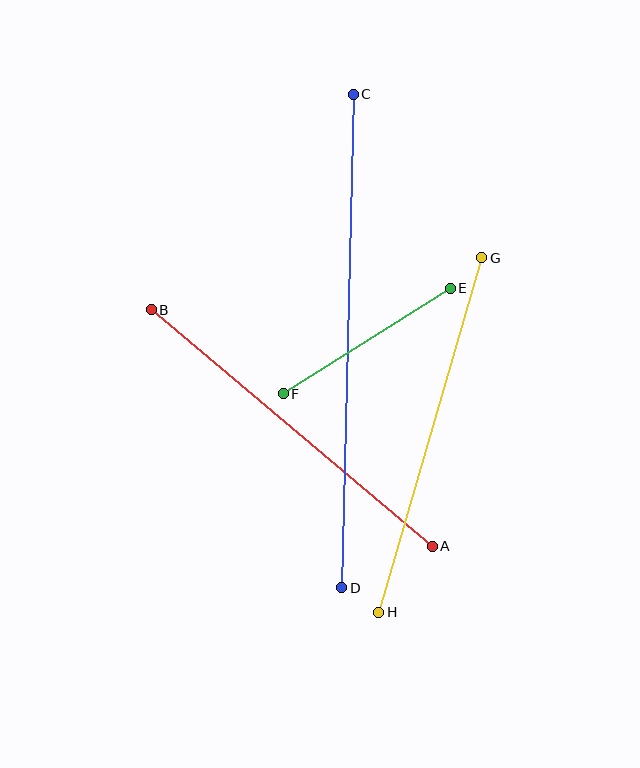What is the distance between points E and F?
The distance is approximately 197 pixels.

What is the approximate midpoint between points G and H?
The midpoint is at approximately (430, 435) pixels.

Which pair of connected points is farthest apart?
Points C and D are farthest apart.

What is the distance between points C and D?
The distance is approximately 494 pixels.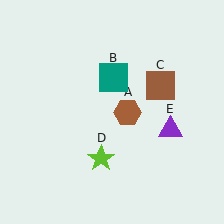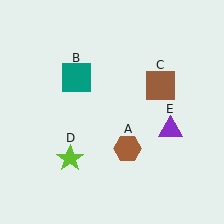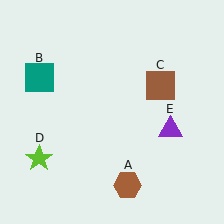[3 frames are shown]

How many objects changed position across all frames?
3 objects changed position: brown hexagon (object A), teal square (object B), lime star (object D).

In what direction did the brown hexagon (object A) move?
The brown hexagon (object A) moved down.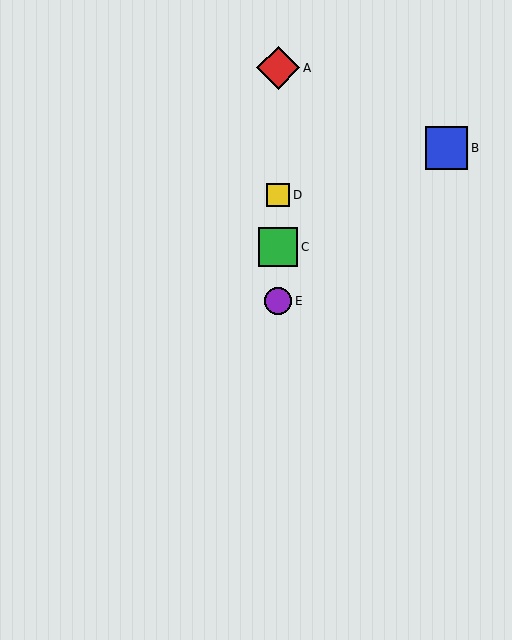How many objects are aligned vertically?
4 objects (A, C, D, E) are aligned vertically.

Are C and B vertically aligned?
No, C is at x≈278 and B is at x≈447.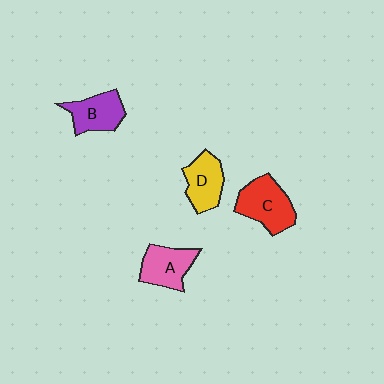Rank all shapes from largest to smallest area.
From largest to smallest: C (red), A (pink), B (purple), D (yellow).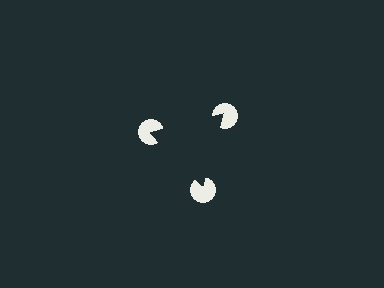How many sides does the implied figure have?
3 sides.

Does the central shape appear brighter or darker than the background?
It typically appears slightly darker than the background, even though no actual brightness change is drawn.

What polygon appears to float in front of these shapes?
An illusory triangle — its edges are inferred from the aligned wedge cuts in the pac-man discs, not physically drawn.